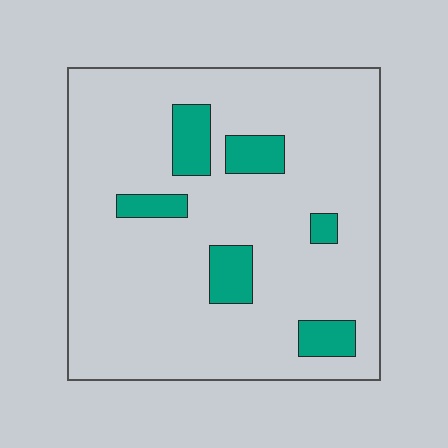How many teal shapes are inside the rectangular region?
6.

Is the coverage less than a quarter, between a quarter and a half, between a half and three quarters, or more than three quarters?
Less than a quarter.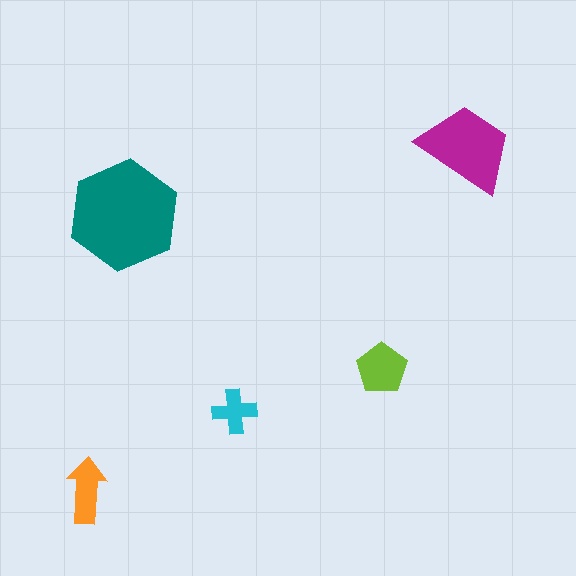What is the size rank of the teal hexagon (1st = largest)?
1st.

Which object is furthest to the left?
The orange arrow is leftmost.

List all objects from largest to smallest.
The teal hexagon, the magenta trapezoid, the lime pentagon, the orange arrow, the cyan cross.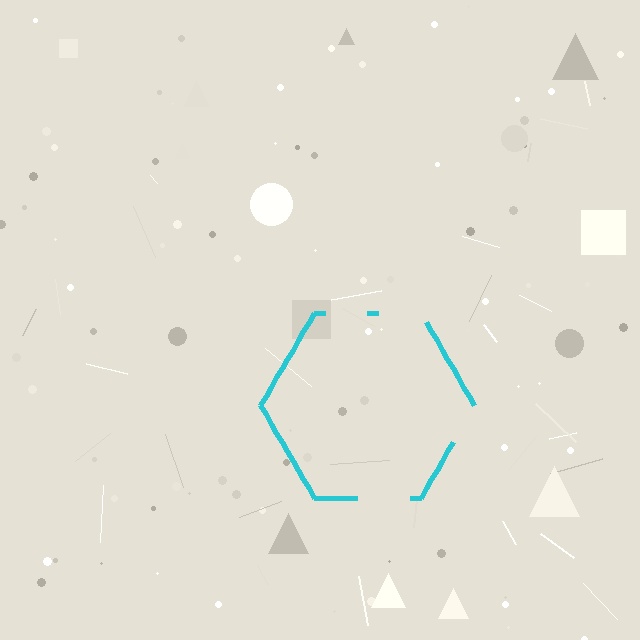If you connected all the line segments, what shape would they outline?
They would outline a hexagon.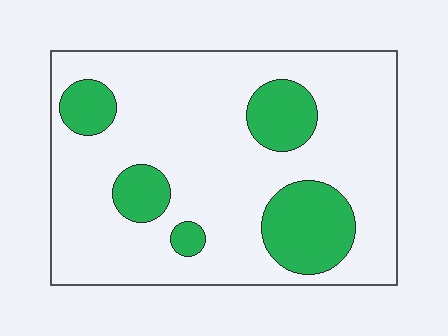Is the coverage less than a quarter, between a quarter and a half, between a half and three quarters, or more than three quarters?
Less than a quarter.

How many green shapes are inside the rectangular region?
5.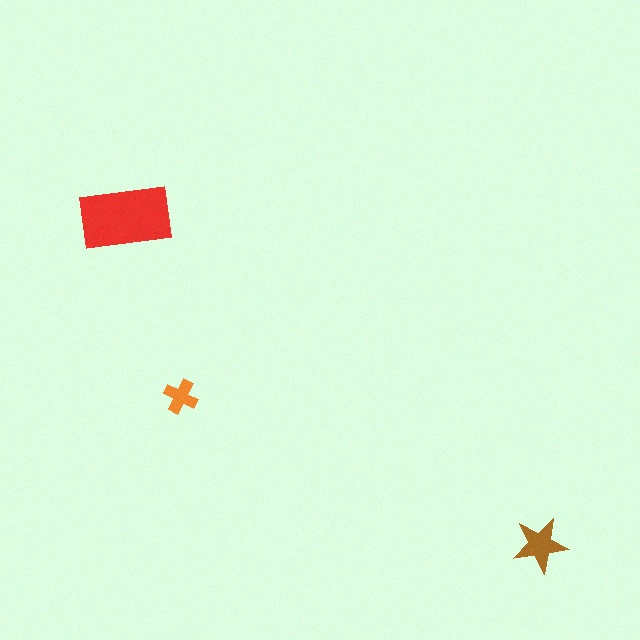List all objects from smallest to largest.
The orange cross, the brown star, the red rectangle.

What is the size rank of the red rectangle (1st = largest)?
1st.